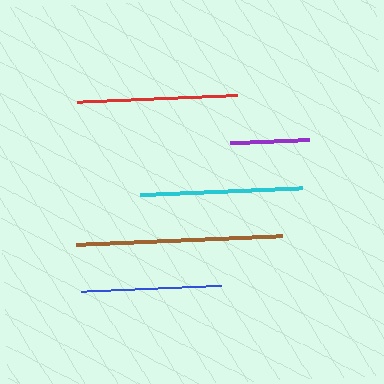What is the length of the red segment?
The red segment is approximately 160 pixels long.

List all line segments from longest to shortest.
From longest to shortest: brown, cyan, red, blue, purple.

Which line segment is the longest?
The brown line is the longest at approximately 206 pixels.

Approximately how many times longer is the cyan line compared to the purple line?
The cyan line is approximately 2.0 times the length of the purple line.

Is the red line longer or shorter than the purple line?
The red line is longer than the purple line.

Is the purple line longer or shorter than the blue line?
The blue line is longer than the purple line.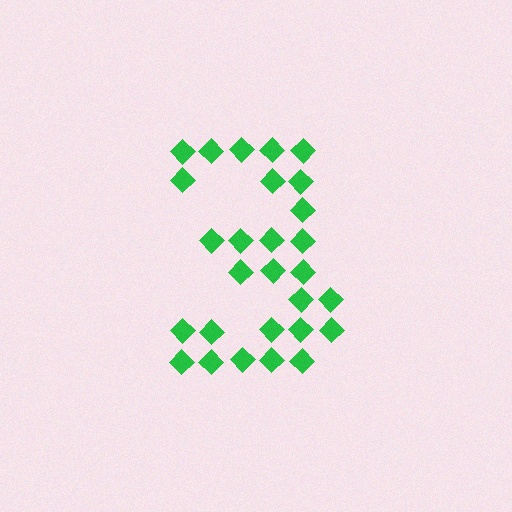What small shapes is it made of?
It is made of small diamonds.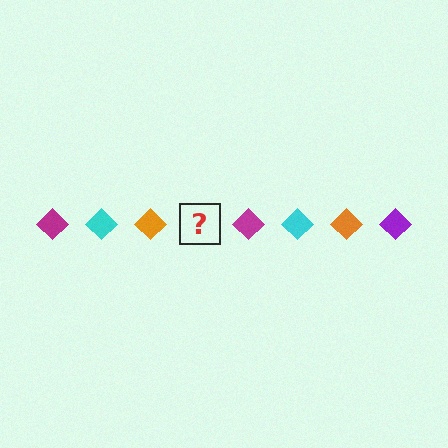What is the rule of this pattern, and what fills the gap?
The rule is that the pattern cycles through magenta, cyan, orange, purple diamonds. The gap should be filled with a purple diamond.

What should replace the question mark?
The question mark should be replaced with a purple diamond.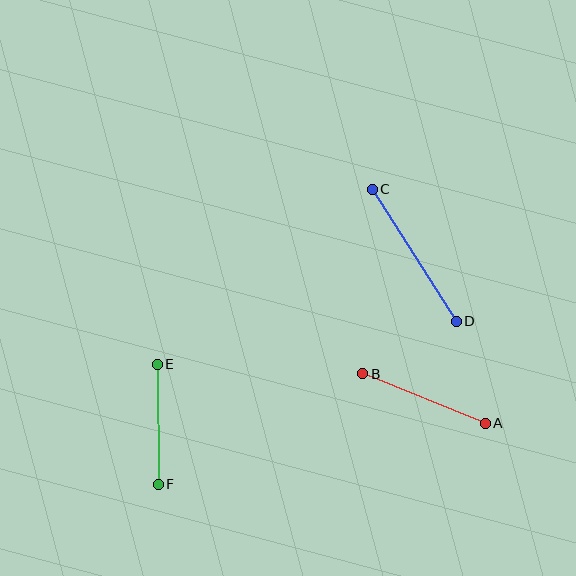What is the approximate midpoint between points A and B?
The midpoint is at approximately (424, 398) pixels.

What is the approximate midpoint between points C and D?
The midpoint is at approximately (414, 255) pixels.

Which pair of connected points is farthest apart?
Points C and D are farthest apart.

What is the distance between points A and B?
The distance is approximately 132 pixels.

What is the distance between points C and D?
The distance is approximately 157 pixels.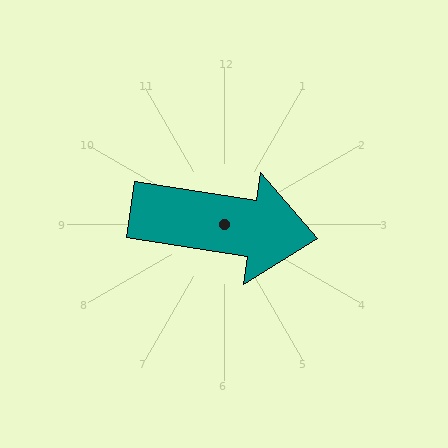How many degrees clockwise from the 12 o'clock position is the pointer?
Approximately 99 degrees.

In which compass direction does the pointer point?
East.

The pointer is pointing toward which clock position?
Roughly 3 o'clock.